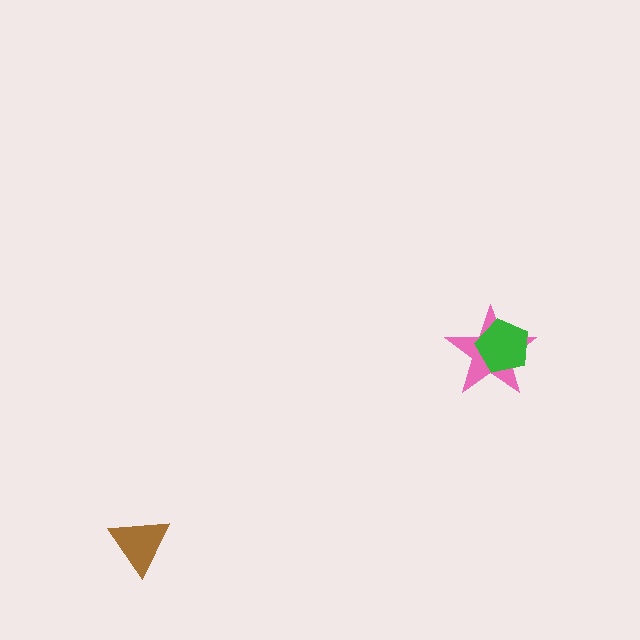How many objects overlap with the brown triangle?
0 objects overlap with the brown triangle.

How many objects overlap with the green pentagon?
1 object overlaps with the green pentagon.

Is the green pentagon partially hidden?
No, no other shape covers it.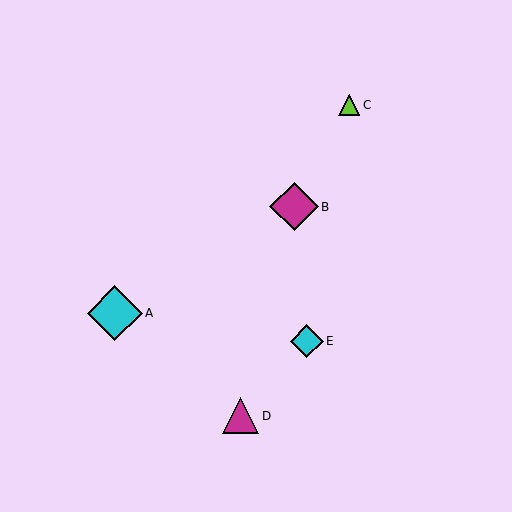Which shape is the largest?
The cyan diamond (labeled A) is the largest.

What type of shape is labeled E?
Shape E is a cyan diamond.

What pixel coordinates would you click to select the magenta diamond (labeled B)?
Click at (294, 207) to select the magenta diamond B.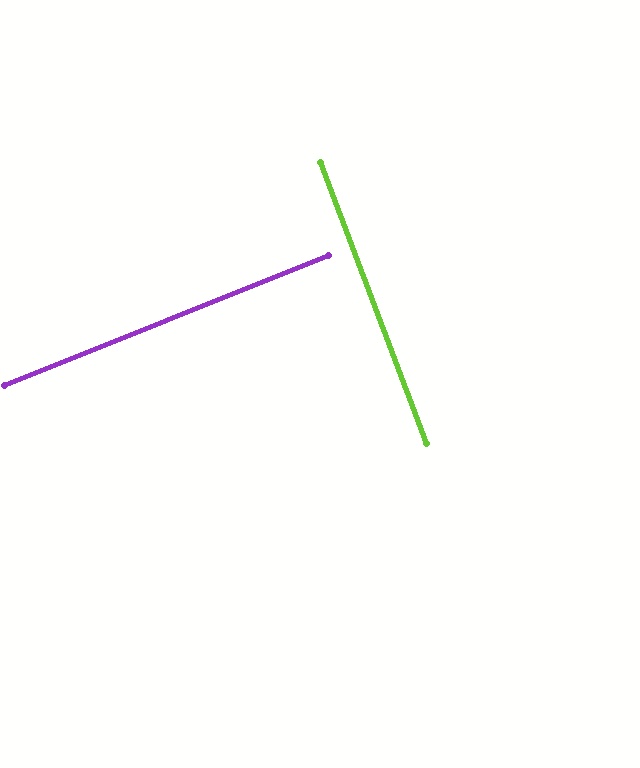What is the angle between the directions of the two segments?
Approximately 89 degrees.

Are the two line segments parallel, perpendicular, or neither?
Perpendicular — they meet at approximately 89°.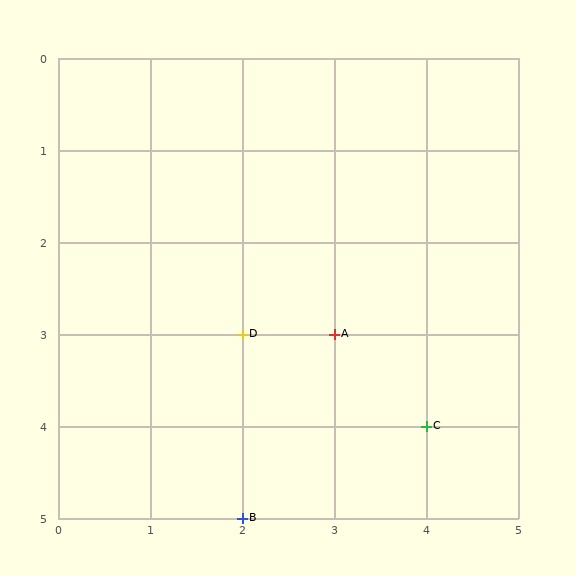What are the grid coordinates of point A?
Point A is at grid coordinates (3, 3).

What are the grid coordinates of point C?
Point C is at grid coordinates (4, 4).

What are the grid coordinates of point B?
Point B is at grid coordinates (2, 5).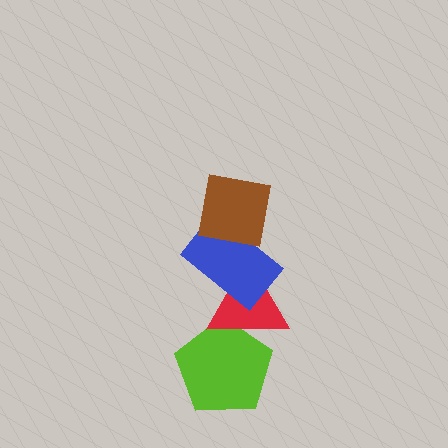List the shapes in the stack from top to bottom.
From top to bottom: the brown square, the blue rectangle, the red triangle, the lime pentagon.